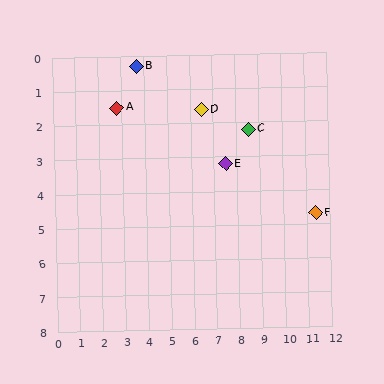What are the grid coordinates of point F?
Point F is at approximately (11.4, 4.7).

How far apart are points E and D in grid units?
Points E and D are about 1.9 grid units apart.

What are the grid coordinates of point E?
Point E is at approximately (7.5, 3.2).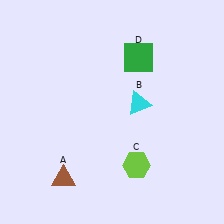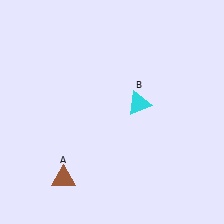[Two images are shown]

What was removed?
The lime hexagon (C), the green square (D) were removed in Image 2.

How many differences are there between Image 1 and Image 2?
There are 2 differences between the two images.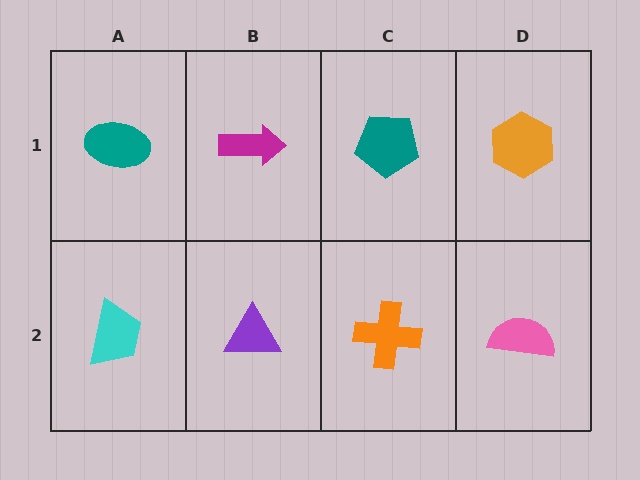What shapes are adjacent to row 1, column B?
A purple triangle (row 2, column B), a teal ellipse (row 1, column A), a teal pentagon (row 1, column C).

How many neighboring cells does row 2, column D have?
2.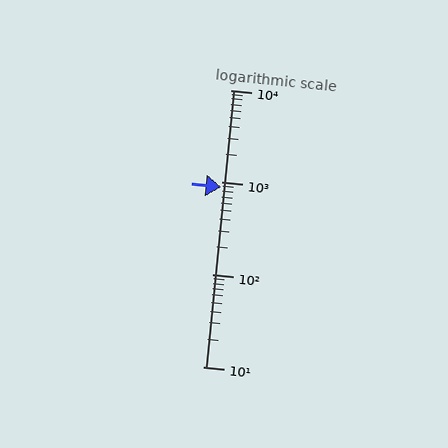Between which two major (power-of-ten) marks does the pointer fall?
The pointer is between 100 and 1000.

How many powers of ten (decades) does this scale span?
The scale spans 3 decades, from 10 to 10000.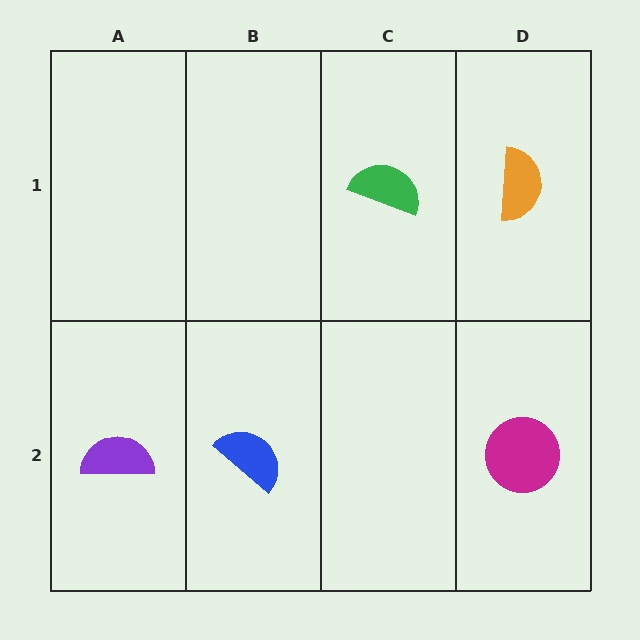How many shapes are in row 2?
3 shapes.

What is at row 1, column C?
A green semicircle.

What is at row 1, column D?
An orange semicircle.